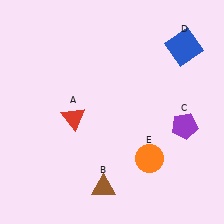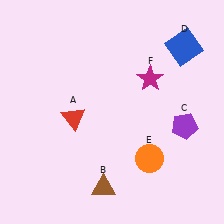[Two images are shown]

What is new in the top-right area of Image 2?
A magenta star (F) was added in the top-right area of Image 2.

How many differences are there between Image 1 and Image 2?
There is 1 difference between the two images.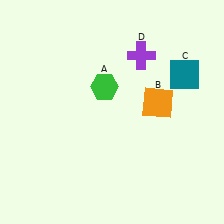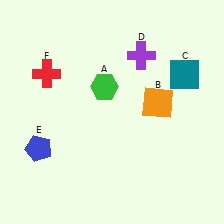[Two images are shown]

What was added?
A blue pentagon (E), a red cross (F) were added in Image 2.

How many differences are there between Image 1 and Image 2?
There are 2 differences between the two images.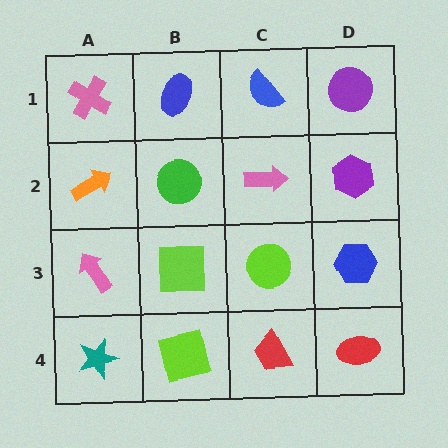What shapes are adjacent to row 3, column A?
An orange arrow (row 2, column A), a teal star (row 4, column A), a lime square (row 3, column B).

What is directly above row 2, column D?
A purple circle.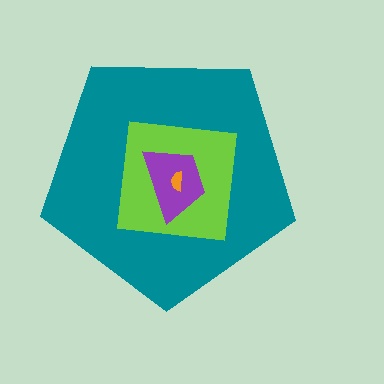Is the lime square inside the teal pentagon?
Yes.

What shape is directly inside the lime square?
The purple trapezoid.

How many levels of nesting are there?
4.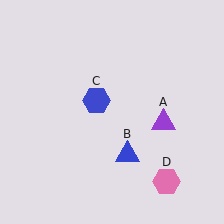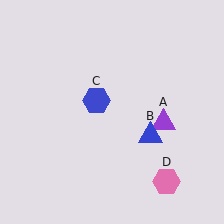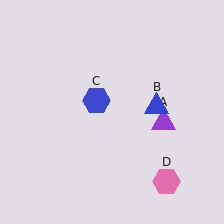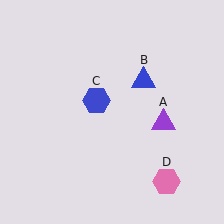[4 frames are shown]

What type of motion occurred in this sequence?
The blue triangle (object B) rotated counterclockwise around the center of the scene.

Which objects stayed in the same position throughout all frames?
Purple triangle (object A) and blue hexagon (object C) and pink hexagon (object D) remained stationary.